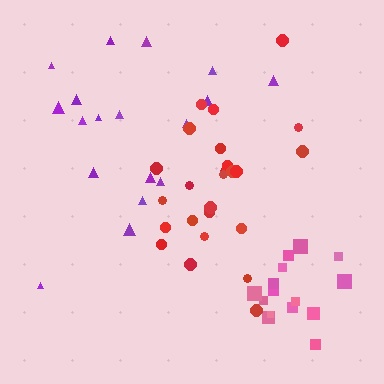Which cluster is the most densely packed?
Pink.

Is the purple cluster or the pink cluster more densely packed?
Pink.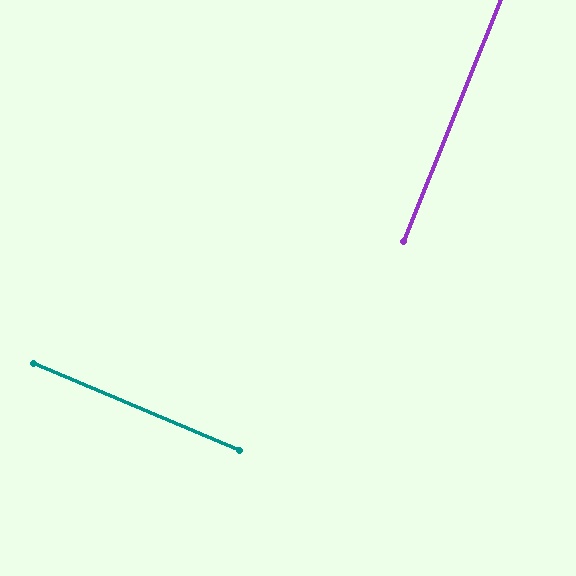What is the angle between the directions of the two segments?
Approximately 89 degrees.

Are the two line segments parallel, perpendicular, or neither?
Perpendicular — they meet at approximately 89°.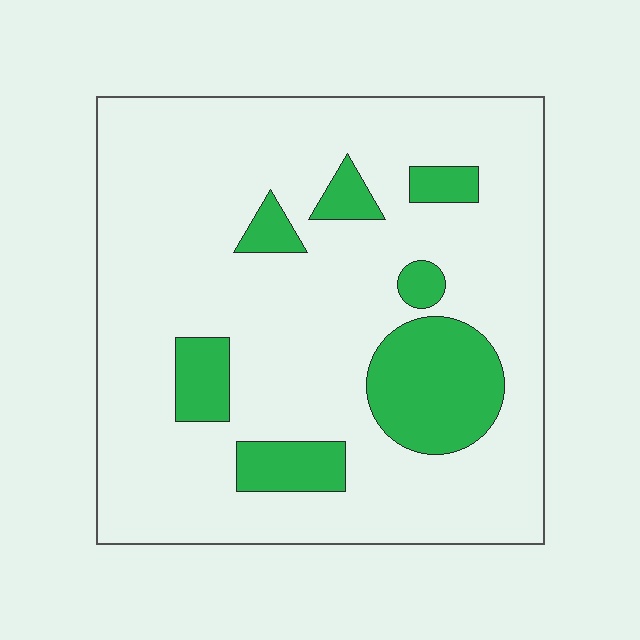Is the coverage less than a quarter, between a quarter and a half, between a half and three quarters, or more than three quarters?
Less than a quarter.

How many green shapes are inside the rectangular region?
7.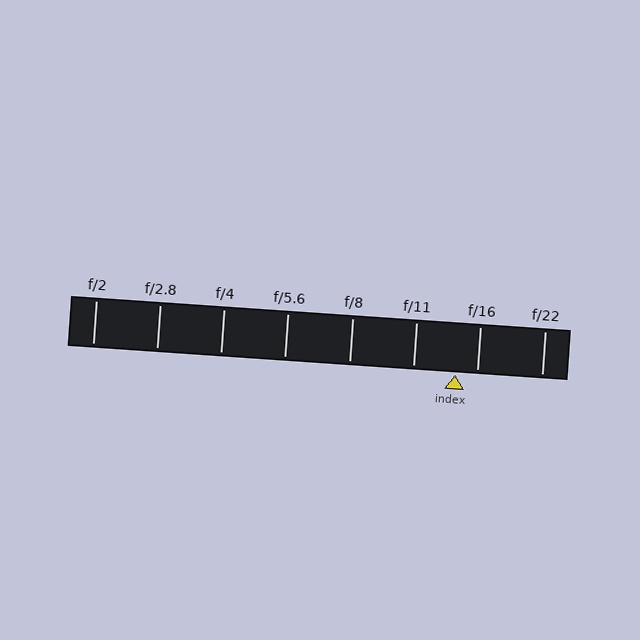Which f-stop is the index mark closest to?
The index mark is closest to f/16.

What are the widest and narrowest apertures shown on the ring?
The widest aperture shown is f/2 and the narrowest is f/22.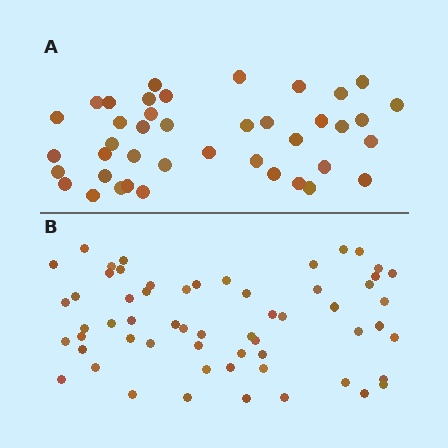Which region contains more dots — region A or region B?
Region B (the bottom region) has more dots.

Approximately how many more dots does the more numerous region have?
Region B has approximately 20 more dots than region A.